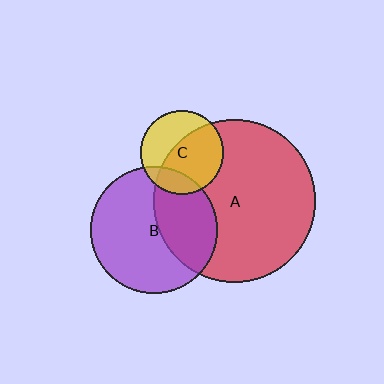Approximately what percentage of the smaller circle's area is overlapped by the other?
Approximately 60%.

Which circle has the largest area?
Circle A (red).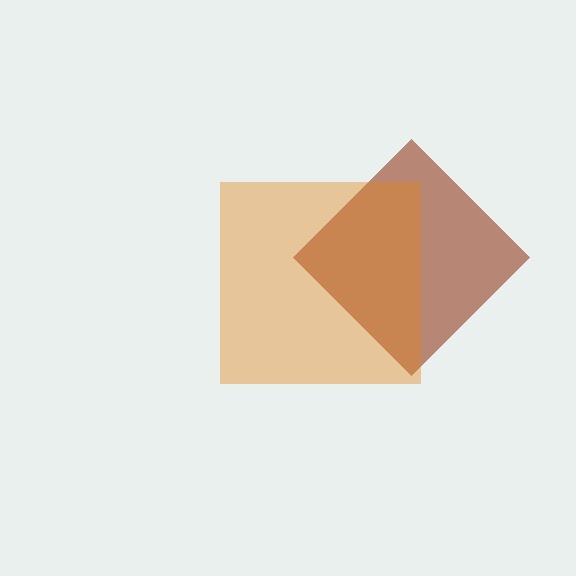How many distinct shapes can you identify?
There are 2 distinct shapes: a brown diamond, an orange square.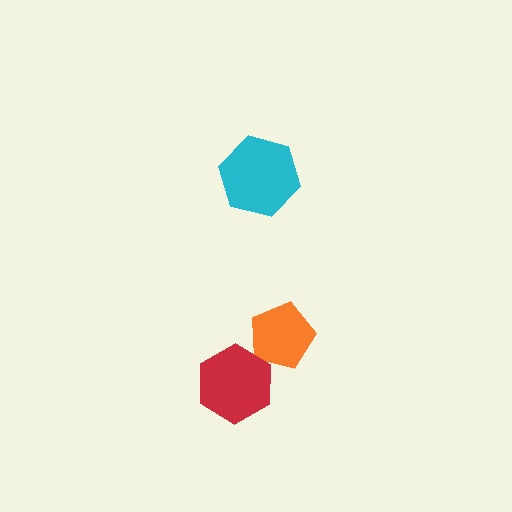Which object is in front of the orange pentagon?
The red hexagon is in front of the orange pentagon.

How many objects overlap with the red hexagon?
1 object overlaps with the red hexagon.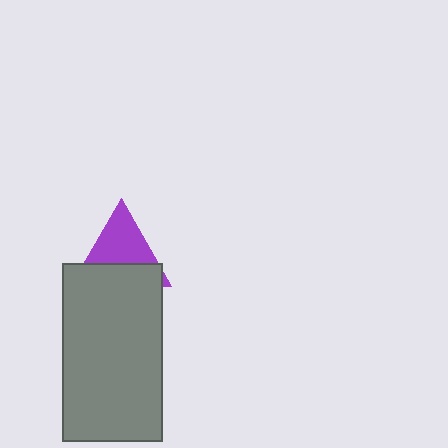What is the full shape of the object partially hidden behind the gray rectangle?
The partially hidden object is a purple triangle.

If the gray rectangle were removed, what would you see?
You would see the complete purple triangle.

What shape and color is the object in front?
The object in front is a gray rectangle.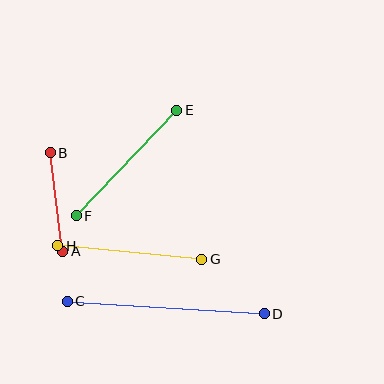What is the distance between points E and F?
The distance is approximately 145 pixels.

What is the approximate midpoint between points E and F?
The midpoint is at approximately (126, 163) pixels.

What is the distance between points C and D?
The distance is approximately 197 pixels.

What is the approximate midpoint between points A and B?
The midpoint is at approximately (56, 202) pixels.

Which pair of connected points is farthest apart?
Points C and D are farthest apart.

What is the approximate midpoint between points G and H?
The midpoint is at approximately (130, 253) pixels.